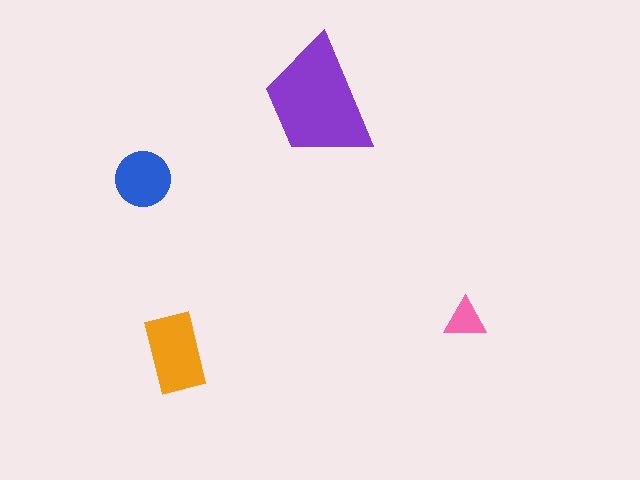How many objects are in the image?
There are 4 objects in the image.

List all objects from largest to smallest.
The purple trapezoid, the orange rectangle, the blue circle, the pink triangle.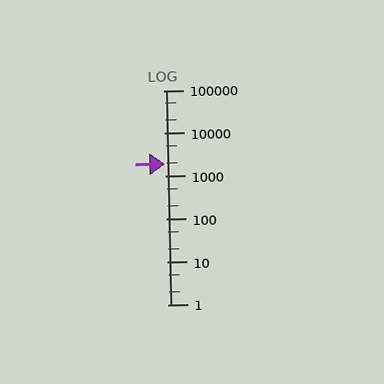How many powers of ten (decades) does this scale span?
The scale spans 5 decades, from 1 to 100000.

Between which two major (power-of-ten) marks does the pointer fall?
The pointer is between 1000 and 10000.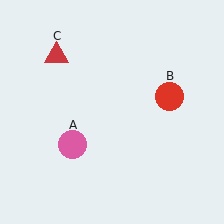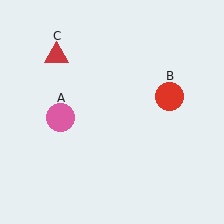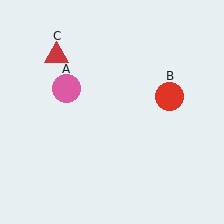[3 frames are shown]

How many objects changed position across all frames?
1 object changed position: pink circle (object A).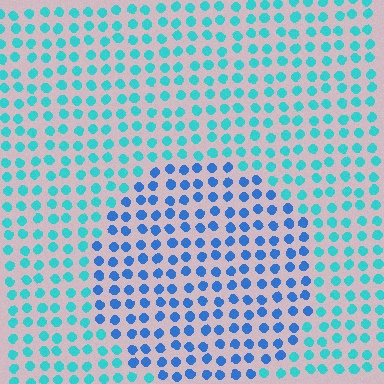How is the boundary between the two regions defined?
The boundary is defined purely by a slight shift in hue (about 36 degrees). Spacing, size, and orientation are identical on both sides.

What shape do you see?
I see a circle.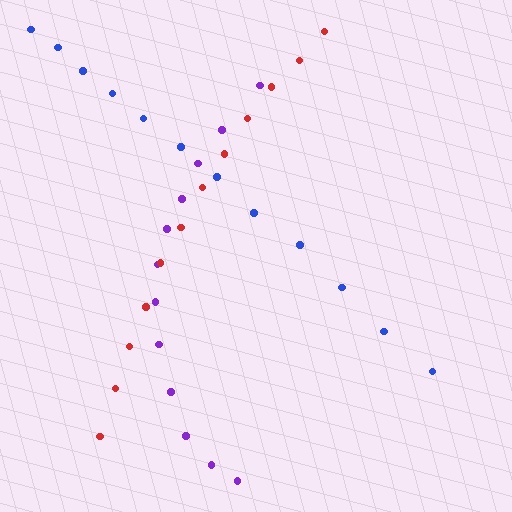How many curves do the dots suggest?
There are 3 distinct paths.